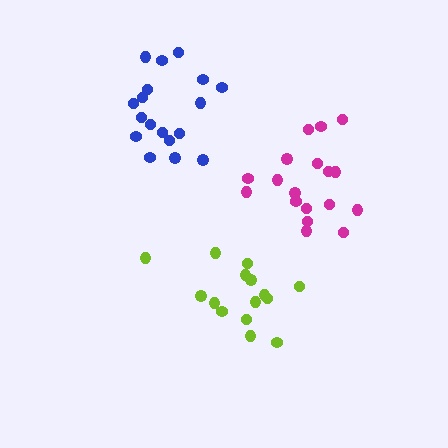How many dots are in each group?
Group 1: 18 dots, Group 2: 15 dots, Group 3: 18 dots (51 total).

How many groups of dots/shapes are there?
There are 3 groups.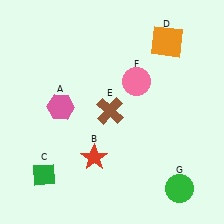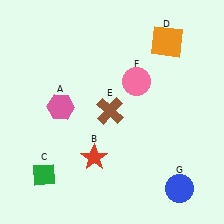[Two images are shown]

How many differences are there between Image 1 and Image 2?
There is 1 difference between the two images.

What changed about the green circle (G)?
In Image 1, G is green. In Image 2, it changed to blue.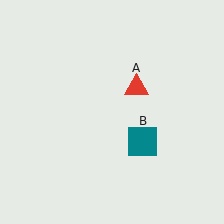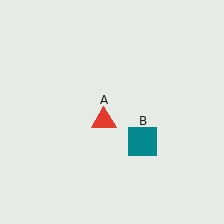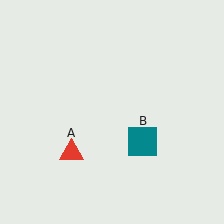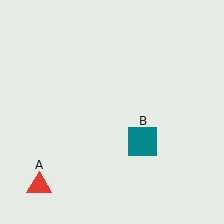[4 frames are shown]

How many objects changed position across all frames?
1 object changed position: red triangle (object A).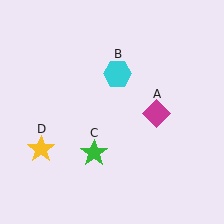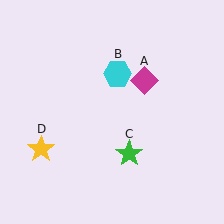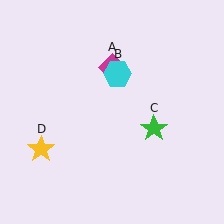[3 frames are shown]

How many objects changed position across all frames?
2 objects changed position: magenta diamond (object A), green star (object C).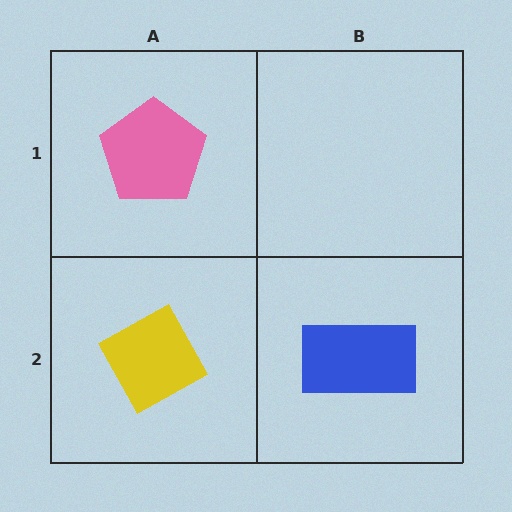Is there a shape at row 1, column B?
No, that cell is empty.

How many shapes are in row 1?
1 shape.